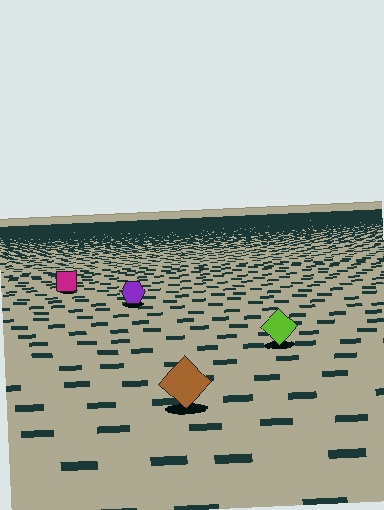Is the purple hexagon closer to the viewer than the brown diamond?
No. The brown diamond is closer — you can tell from the texture gradient: the ground texture is coarser near it.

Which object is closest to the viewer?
The brown diamond is closest. The texture marks near it are larger and more spread out.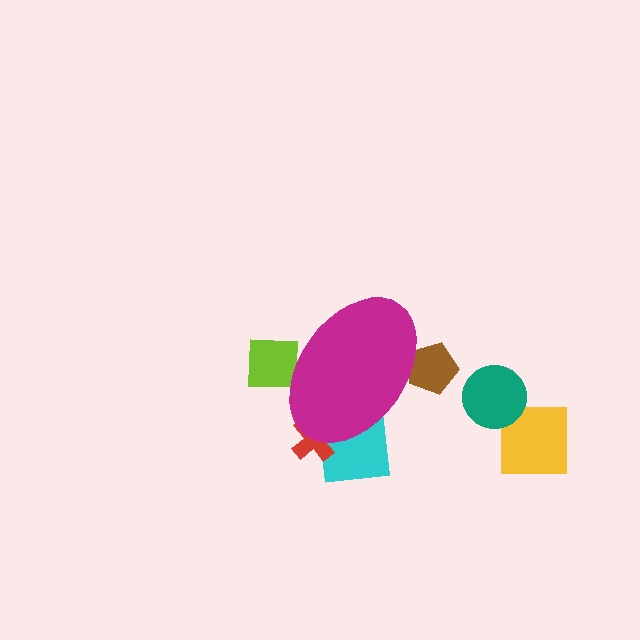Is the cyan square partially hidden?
Yes, the cyan square is partially hidden behind the magenta ellipse.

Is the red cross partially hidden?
Yes, the red cross is partially hidden behind the magenta ellipse.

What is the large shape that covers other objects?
A magenta ellipse.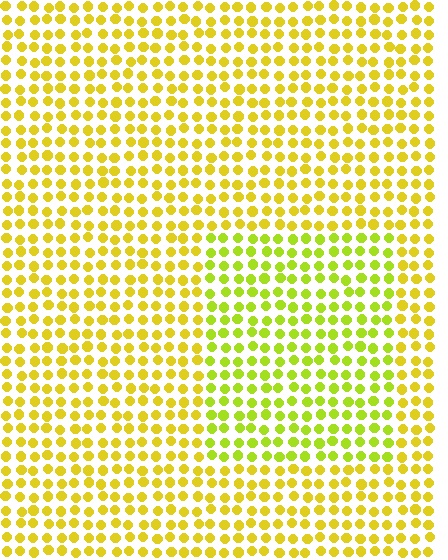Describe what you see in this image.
The image is filled with small yellow elements in a uniform arrangement. A rectangle-shaped region is visible where the elements are tinted to a slightly different hue, forming a subtle color boundary.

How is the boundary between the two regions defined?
The boundary is defined purely by a slight shift in hue (about 25 degrees). Spacing, size, and orientation are identical on both sides.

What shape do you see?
I see a rectangle.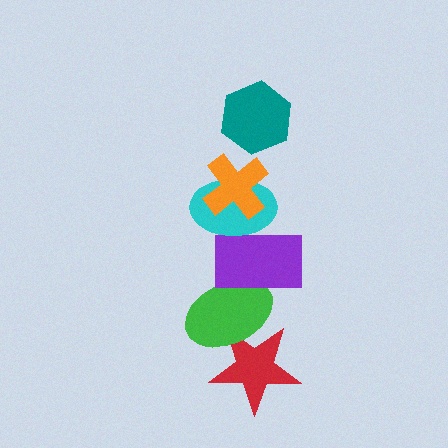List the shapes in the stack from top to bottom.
From top to bottom: the teal hexagon, the orange cross, the cyan ellipse, the purple rectangle, the green ellipse, the red star.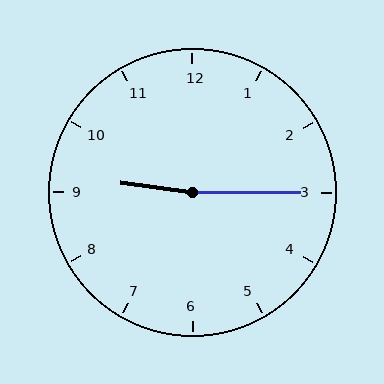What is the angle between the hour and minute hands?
Approximately 172 degrees.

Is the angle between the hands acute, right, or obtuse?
It is obtuse.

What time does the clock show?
9:15.